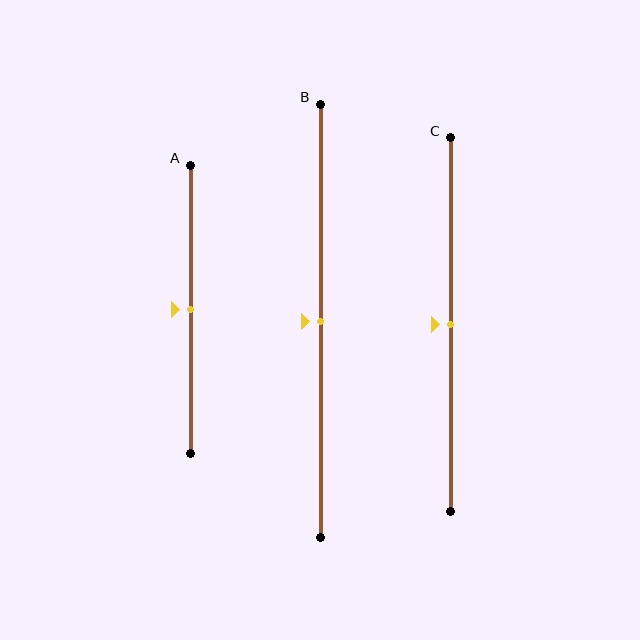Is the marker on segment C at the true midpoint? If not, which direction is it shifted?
Yes, the marker on segment C is at the true midpoint.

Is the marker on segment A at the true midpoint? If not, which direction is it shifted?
Yes, the marker on segment A is at the true midpoint.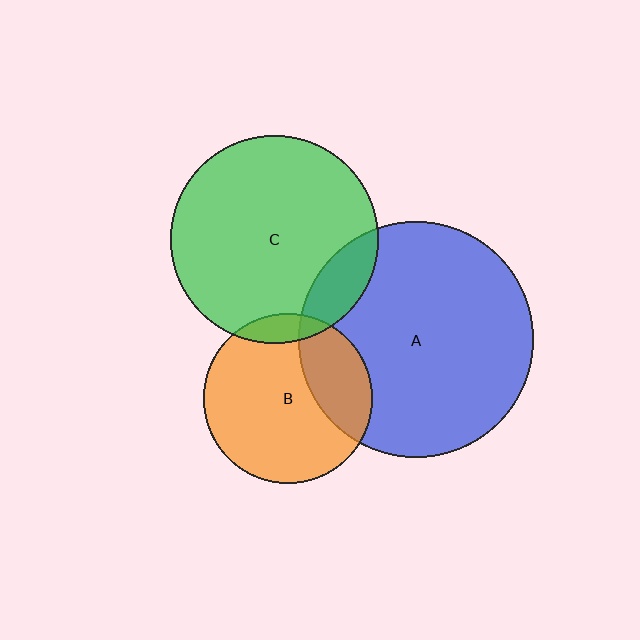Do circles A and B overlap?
Yes.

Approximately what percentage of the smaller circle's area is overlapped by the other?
Approximately 25%.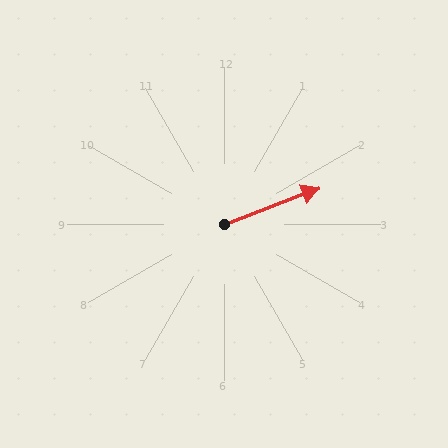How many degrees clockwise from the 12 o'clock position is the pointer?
Approximately 69 degrees.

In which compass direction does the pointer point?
East.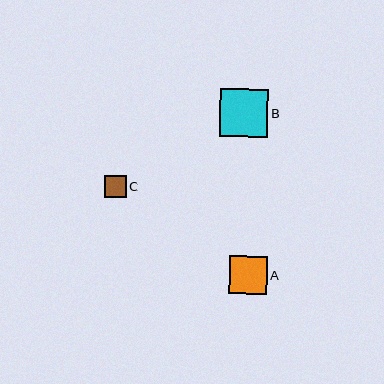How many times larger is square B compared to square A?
Square B is approximately 1.3 times the size of square A.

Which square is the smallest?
Square C is the smallest with a size of approximately 22 pixels.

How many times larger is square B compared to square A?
Square B is approximately 1.3 times the size of square A.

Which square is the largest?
Square B is the largest with a size of approximately 49 pixels.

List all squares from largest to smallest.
From largest to smallest: B, A, C.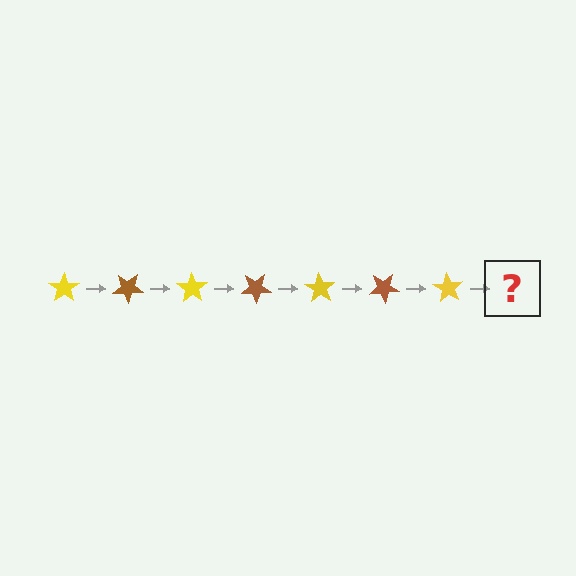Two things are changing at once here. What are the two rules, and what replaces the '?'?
The two rules are that it rotates 35 degrees each step and the color cycles through yellow and brown. The '?' should be a brown star, rotated 245 degrees from the start.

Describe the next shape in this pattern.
It should be a brown star, rotated 245 degrees from the start.